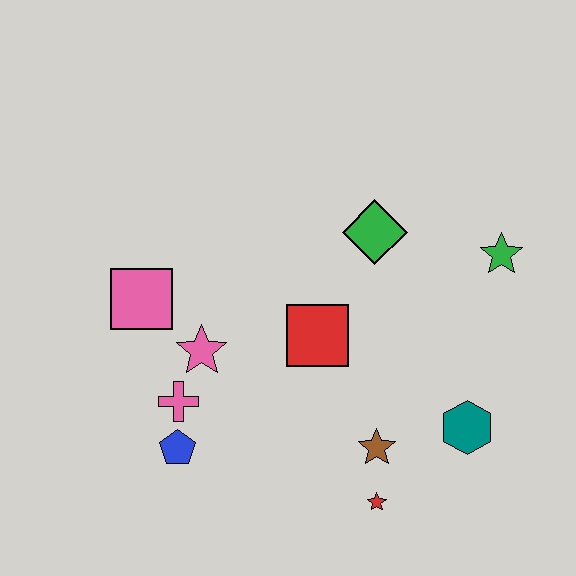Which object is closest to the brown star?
The red star is closest to the brown star.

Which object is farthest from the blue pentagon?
The green star is farthest from the blue pentagon.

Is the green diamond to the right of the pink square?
Yes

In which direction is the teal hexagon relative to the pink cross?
The teal hexagon is to the right of the pink cross.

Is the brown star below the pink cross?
Yes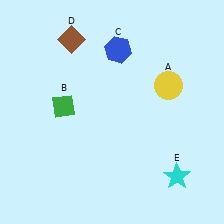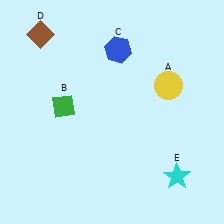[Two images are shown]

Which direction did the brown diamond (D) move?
The brown diamond (D) moved left.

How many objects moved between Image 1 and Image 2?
1 object moved between the two images.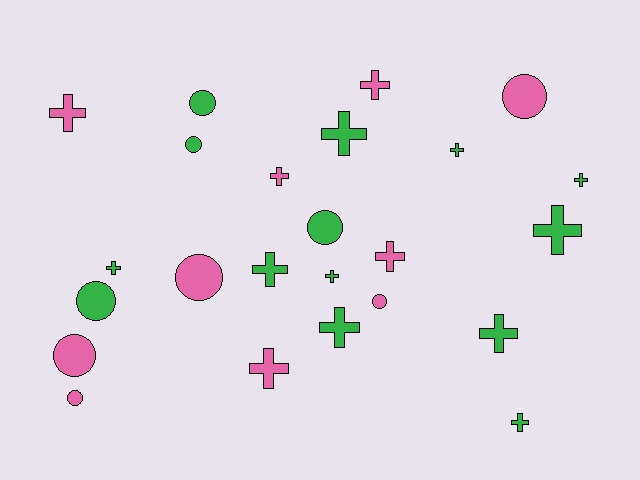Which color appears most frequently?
Green, with 14 objects.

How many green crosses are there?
There are 10 green crosses.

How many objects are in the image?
There are 24 objects.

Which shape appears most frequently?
Cross, with 15 objects.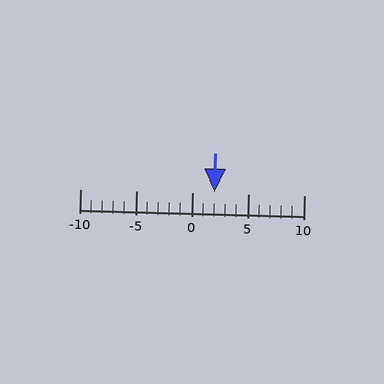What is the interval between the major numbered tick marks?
The major tick marks are spaced 5 units apart.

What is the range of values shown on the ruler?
The ruler shows values from -10 to 10.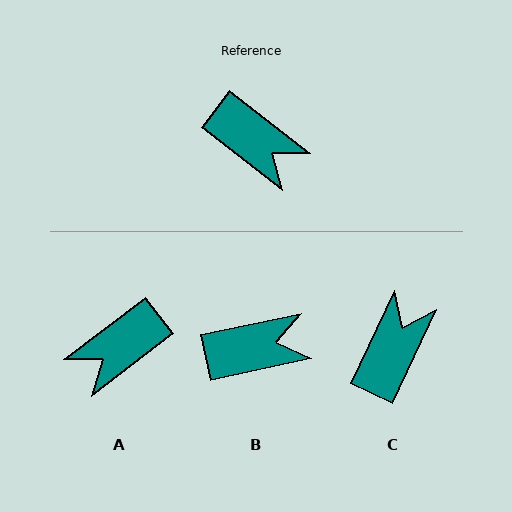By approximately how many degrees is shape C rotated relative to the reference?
Approximately 102 degrees counter-clockwise.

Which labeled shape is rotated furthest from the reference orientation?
A, about 105 degrees away.